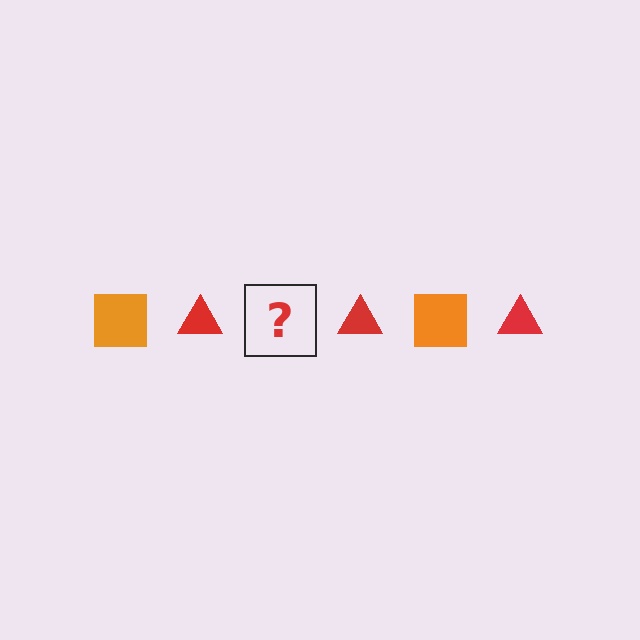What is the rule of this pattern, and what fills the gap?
The rule is that the pattern alternates between orange square and red triangle. The gap should be filled with an orange square.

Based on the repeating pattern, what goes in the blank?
The blank should be an orange square.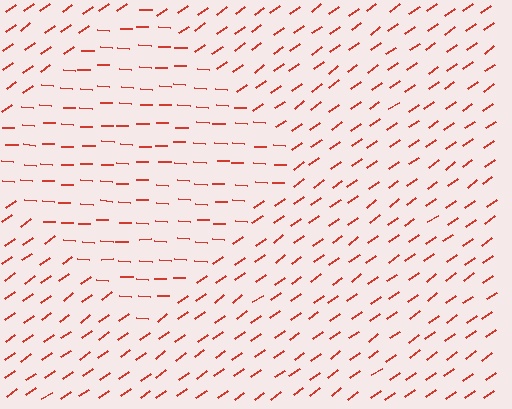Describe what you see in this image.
The image is filled with small red line segments. A diamond region in the image has lines oriented differently from the surrounding lines, creating a visible texture boundary.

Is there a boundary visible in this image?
Yes, there is a texture boundary formed by a change in line orientation.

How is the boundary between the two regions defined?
The boundary is defined purely by a change in line orientation (approximately 38 degrees difference). All lines are the same color and thickness.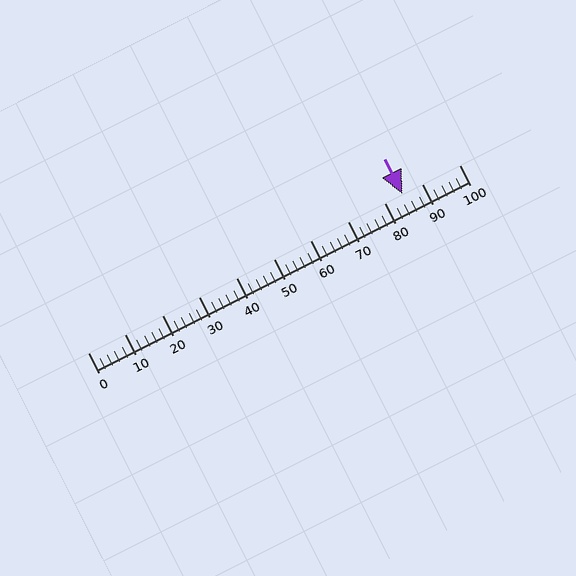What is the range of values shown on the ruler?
The ruler shows values from 0 to 100.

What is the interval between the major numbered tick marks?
The major tick marks are spaced 10 units apart.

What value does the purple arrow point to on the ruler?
The purple arrow points to approximately 85.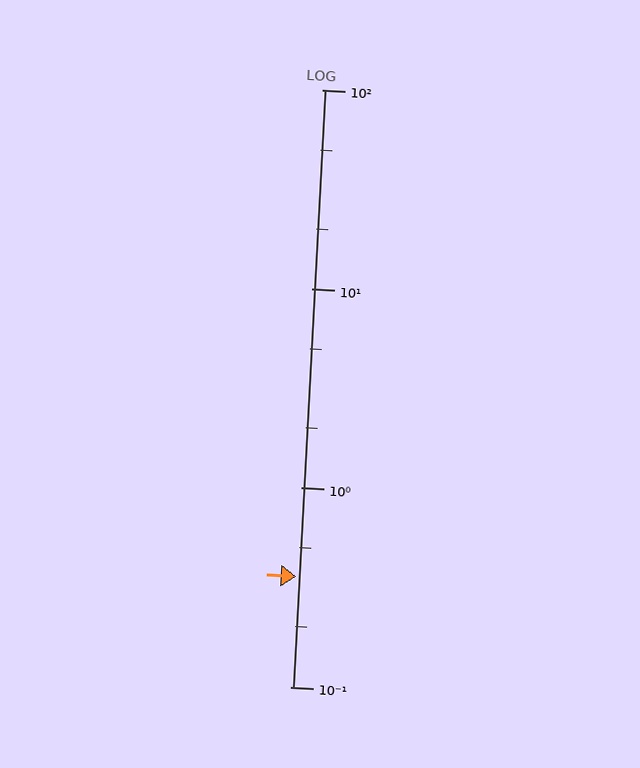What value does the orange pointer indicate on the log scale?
The pointer indicates approximately 0.36.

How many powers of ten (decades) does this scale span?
The scale spans 3 decades, from 0.1 to 100.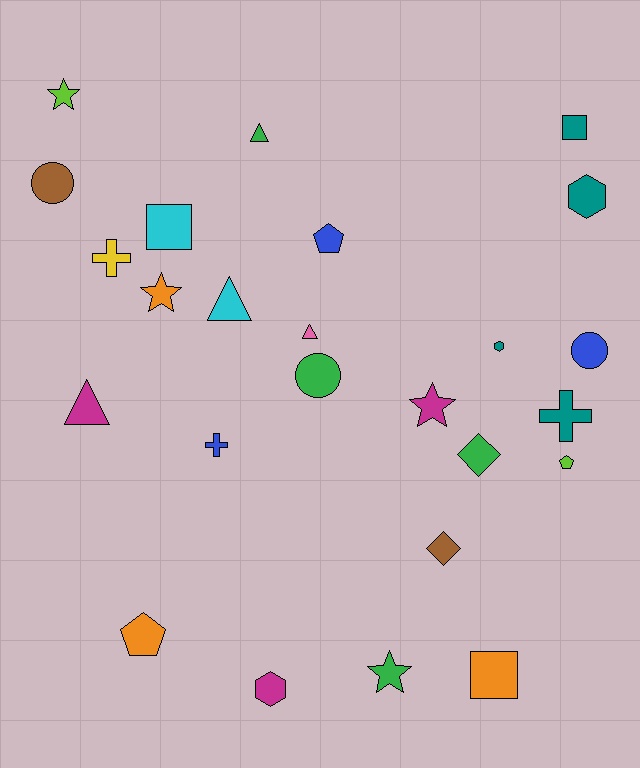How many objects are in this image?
There are 25 objects.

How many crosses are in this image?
There are 3 crosses.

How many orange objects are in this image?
There are 3 orange objects.